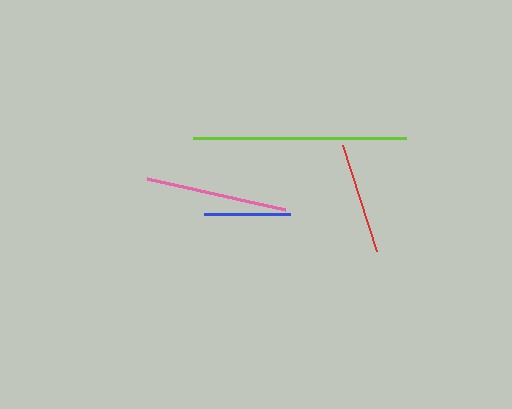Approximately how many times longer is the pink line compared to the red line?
The pink line is approximately 1.3 times the length of the red line.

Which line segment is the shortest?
The blue line is the shortest at approximately 86 pixels.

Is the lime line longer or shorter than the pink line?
The lime line is longer than the pink line.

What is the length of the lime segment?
The lime segment is approximately 212 pixels long.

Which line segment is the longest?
The lime line is the longest at approximately 212 pixels.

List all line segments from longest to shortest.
From longest to shortest: lime, pink, red, blue.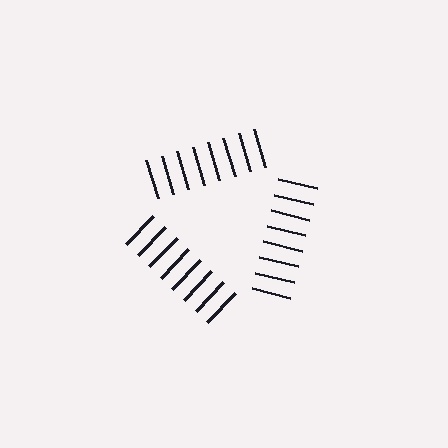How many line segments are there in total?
24 — 8 along each of the 3 edges.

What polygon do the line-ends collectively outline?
An illusory triangle — the line segments terminate on its edges but no continuous stroke is drawn.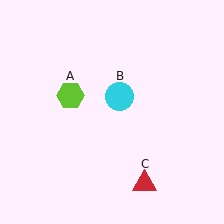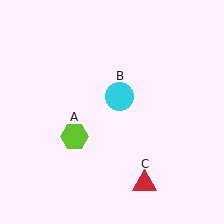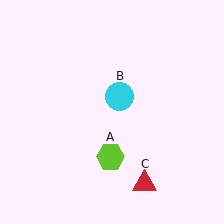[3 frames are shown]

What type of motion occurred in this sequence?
The lime hexagon (object A) rotated counterclockwise around the center of the scene.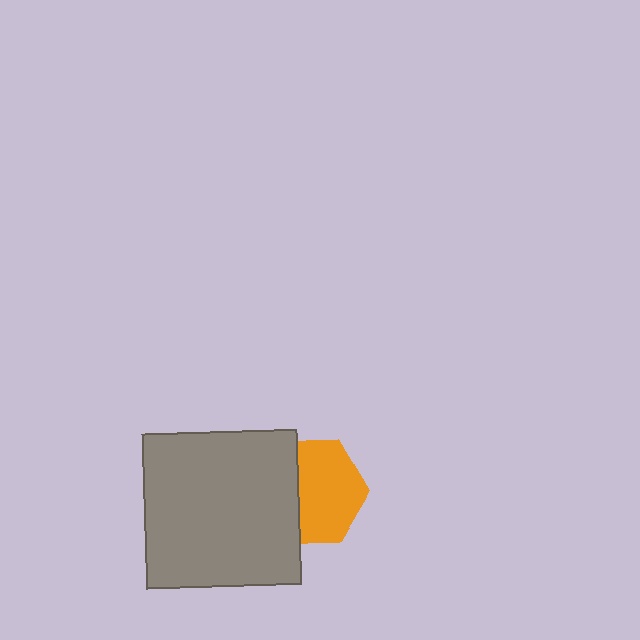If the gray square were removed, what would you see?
You would see the complete orange hexagon.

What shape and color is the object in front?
The object in front is a gray square.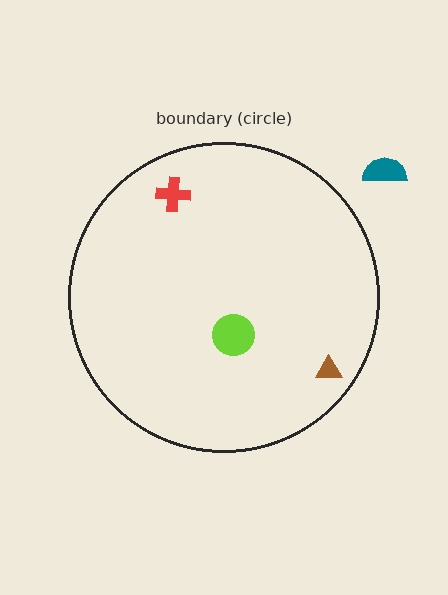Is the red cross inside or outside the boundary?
Inside.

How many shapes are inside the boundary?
3 inside, 1 outside.